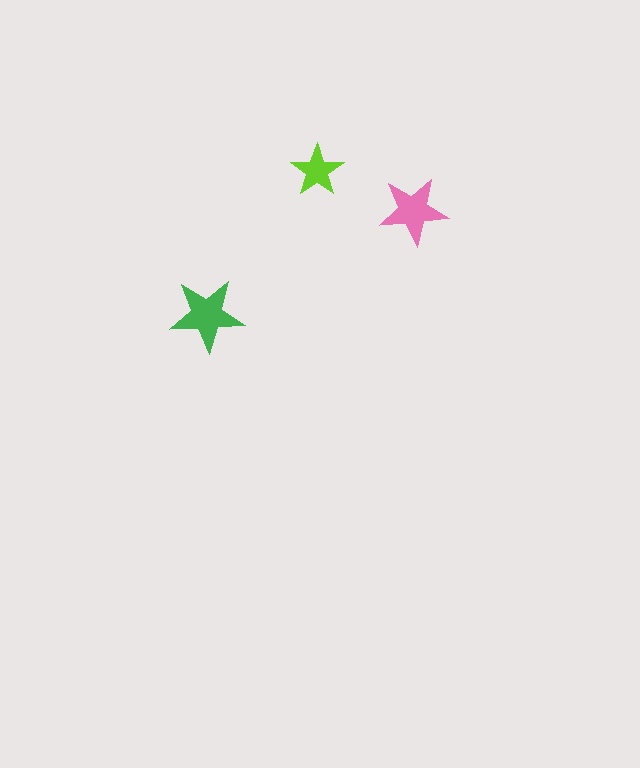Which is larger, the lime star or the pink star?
The pink one.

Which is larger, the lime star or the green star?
The green one.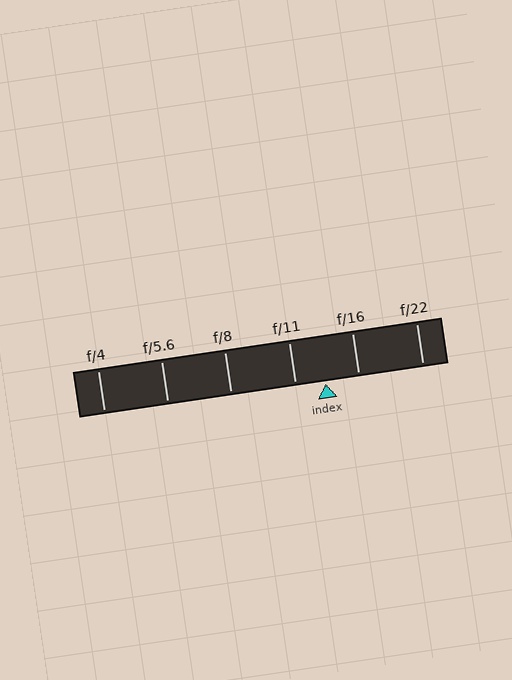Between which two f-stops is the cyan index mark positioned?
The index mark is between f/11 and f/16.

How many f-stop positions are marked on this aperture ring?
There are 6 f-stop positions marked.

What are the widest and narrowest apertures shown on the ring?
The widest aperture shown is f/4 and the narrowest is f/22.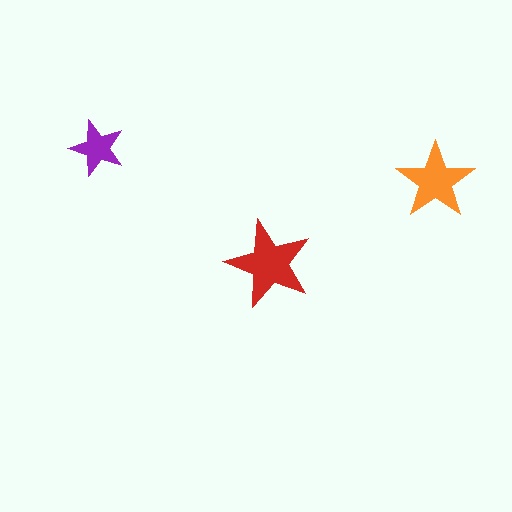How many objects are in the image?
There are 3 objects in the image.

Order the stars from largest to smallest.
the red one, the orange one, the purple one.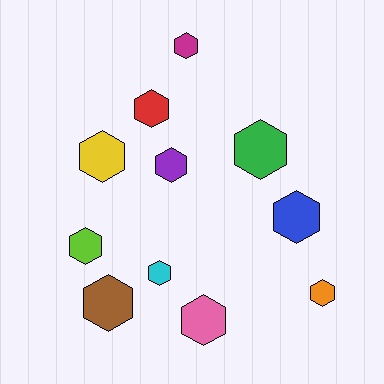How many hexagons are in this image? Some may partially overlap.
There are 11 hexagons.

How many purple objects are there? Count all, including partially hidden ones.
There is 1 purple object.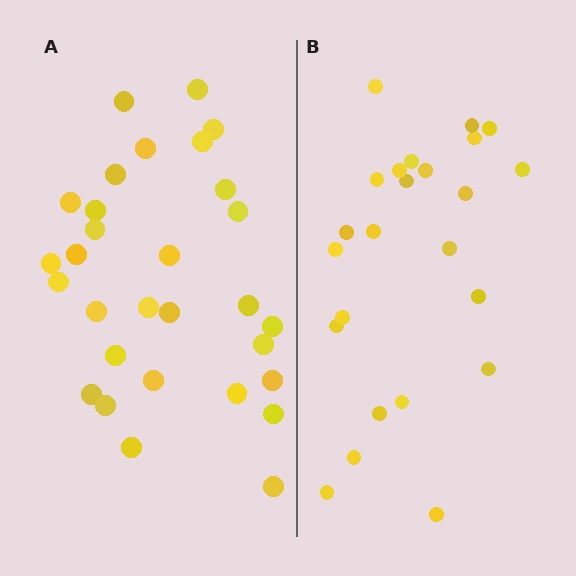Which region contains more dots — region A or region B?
Region A (the left region) has more dots.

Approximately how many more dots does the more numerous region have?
Region A has about 6 more dots than region B.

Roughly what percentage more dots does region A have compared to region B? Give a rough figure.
About 25% more.